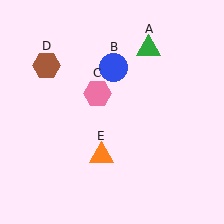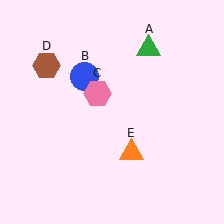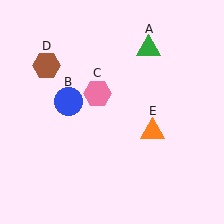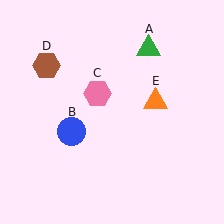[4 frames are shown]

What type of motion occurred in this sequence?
The blue circle (object B), orange triangle (object E) rotated counterclockwise around the center of the scene.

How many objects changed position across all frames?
2 objects changed position: blue circle (object B), orange triangle (object E).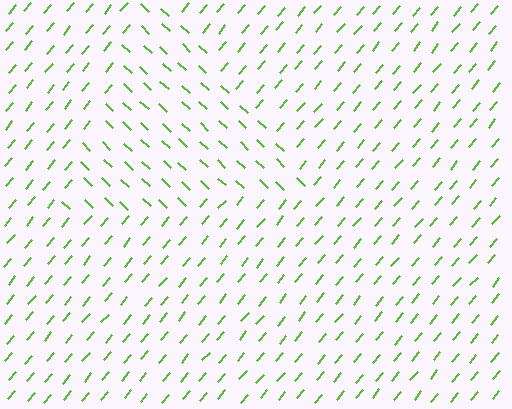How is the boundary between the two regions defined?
The boundary is defined purely by a change in line orientation (approximately 87 degrees difference). All lines are the same color and thickness.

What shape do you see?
I see a triangle.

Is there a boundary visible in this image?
Yes, there is a texture boundary formed by a change in line orientation.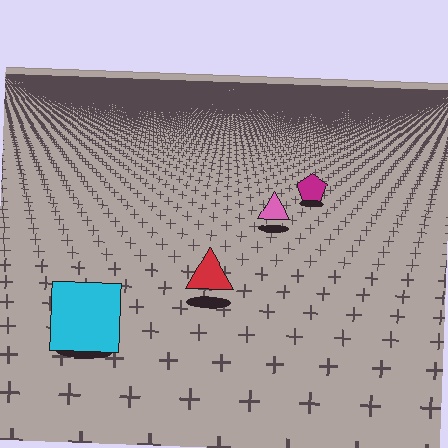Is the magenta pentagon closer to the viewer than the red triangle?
No. The red triangle is closer — you can tell from the texture gradient: the ground texture is coarser near it.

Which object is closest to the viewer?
The cyan square is closest. The texture marks near it are larger and more spread out.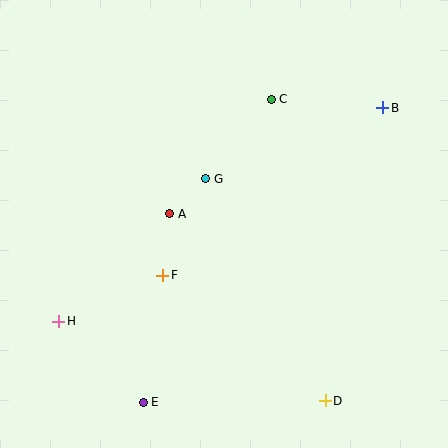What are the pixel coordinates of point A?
Point A is at (170, 214).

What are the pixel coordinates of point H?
Point H is at (59, 321).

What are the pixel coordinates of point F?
Point F is at (163, 275).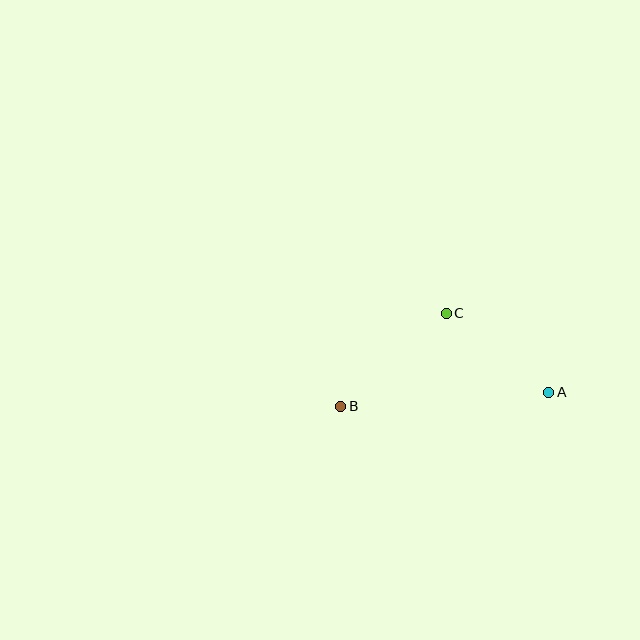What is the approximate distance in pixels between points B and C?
The distance between B and C is approximately 141 pixels.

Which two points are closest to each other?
Points A and C are closest to each other.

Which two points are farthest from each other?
Points A and B are farthest from each other.